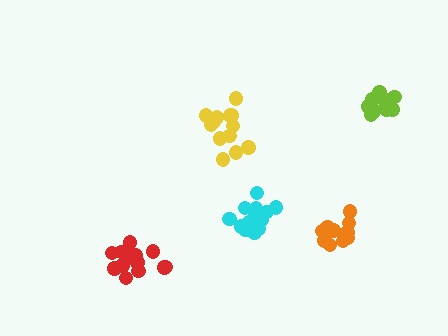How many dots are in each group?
Group 1: 13 dots, Group 2: 14 dots, Group 3: 13 dots, Group 4: 11 dots, Group 5: 11 dots (62 total).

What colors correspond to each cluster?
The clusters are colored: cyan, yellow, red, lime, orange.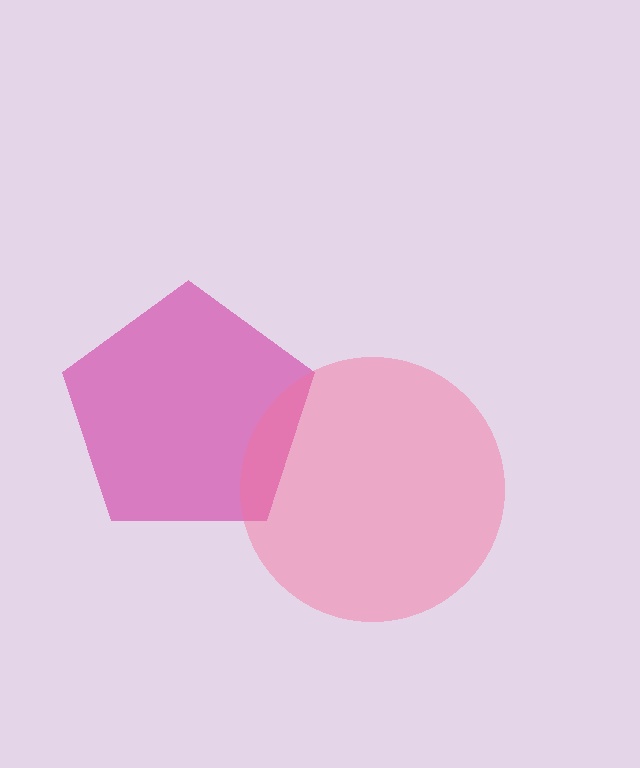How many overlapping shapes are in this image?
There are 2 overlapping shapes in the image.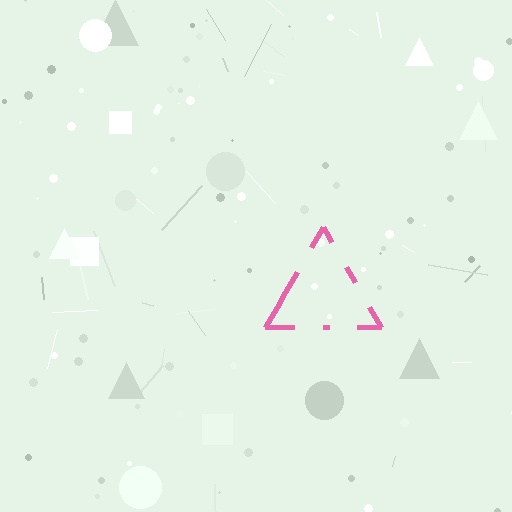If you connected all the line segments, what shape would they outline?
They would outline a triangle.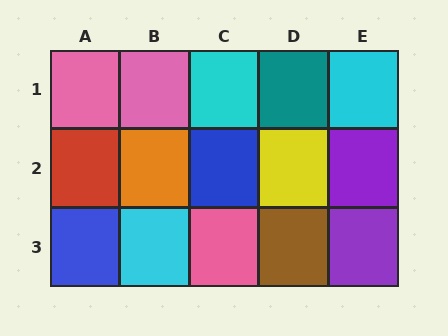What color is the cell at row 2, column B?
Orange.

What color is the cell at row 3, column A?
Blue.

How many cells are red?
1 cell is red.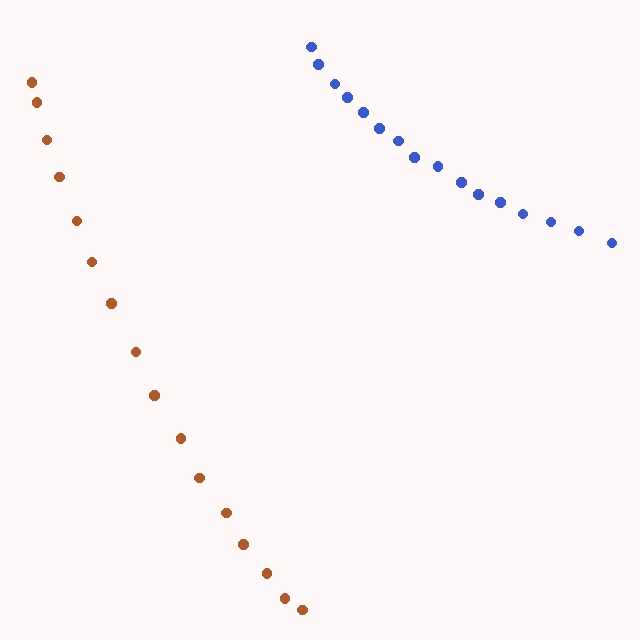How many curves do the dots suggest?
There are 2 distinct paths.